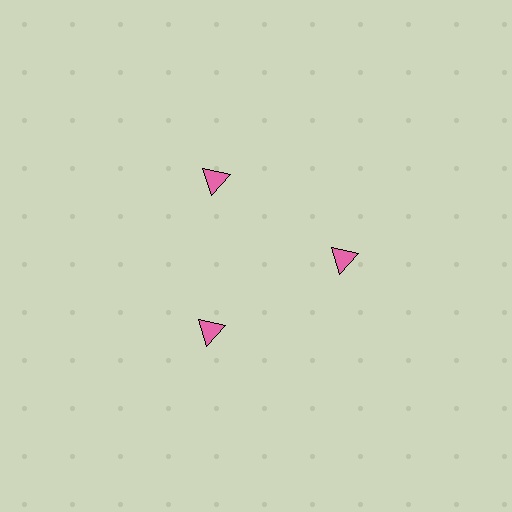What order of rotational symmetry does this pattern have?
This pattern has 3-fold rotational symmetry.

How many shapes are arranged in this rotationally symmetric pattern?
There are 3 shapes, arranged in 3 groups of 1.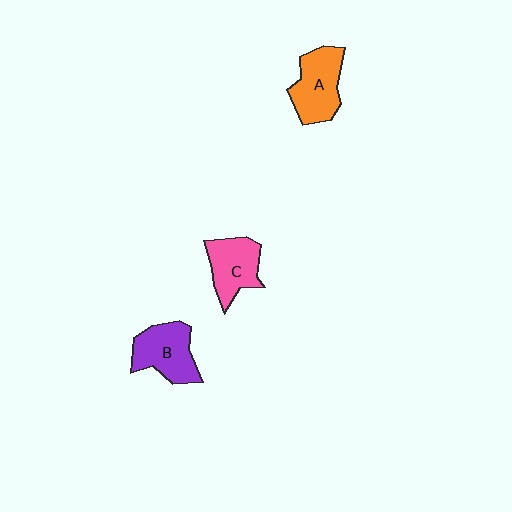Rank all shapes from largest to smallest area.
From largest to smallest: A (orange), B (purple), C (pink).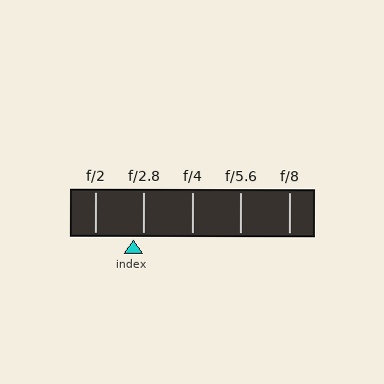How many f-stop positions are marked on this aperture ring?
There are 5 f-stop positions marked.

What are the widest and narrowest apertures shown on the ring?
The widest aperture shown is f/2 and the narrowest is f/8.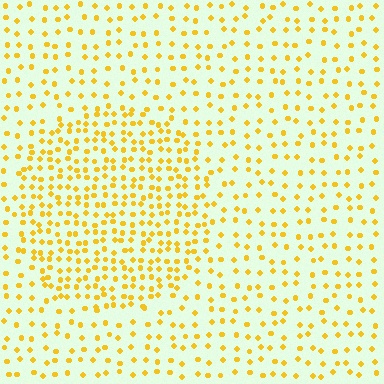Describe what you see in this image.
The image contains small yellow elements arranged at two different densities. A circle-shaped region is visible where the elements are more densely packed than the surrounding area.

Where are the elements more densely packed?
The elements are more densely packed inside the circle boundary.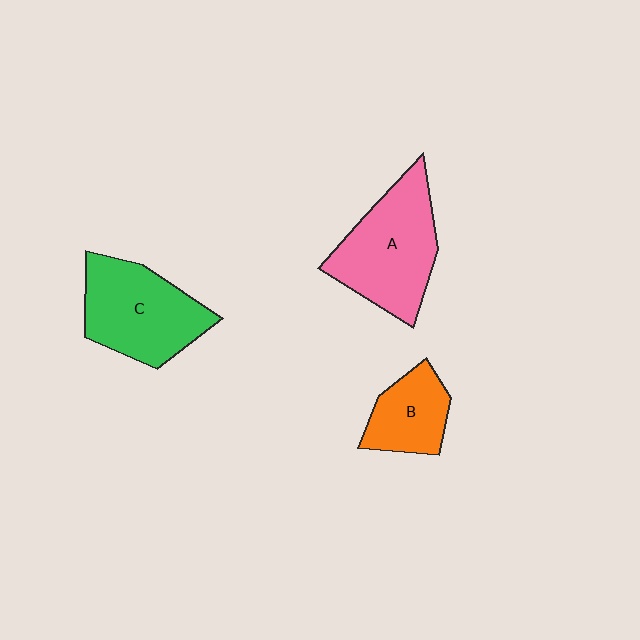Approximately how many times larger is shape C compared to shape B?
Approximately 1.7 times.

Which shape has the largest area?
Shape A (pink).